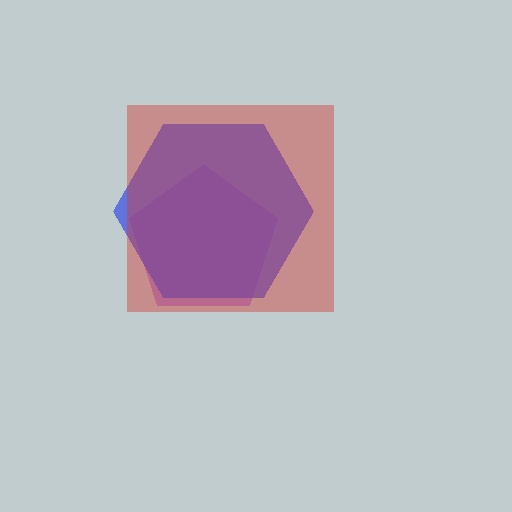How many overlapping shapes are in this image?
There are 3 overlapping shapes in the image.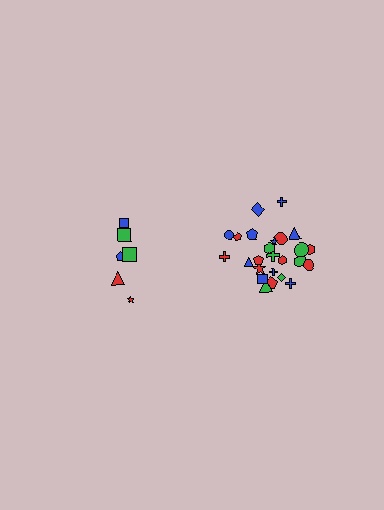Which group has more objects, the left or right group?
The right group.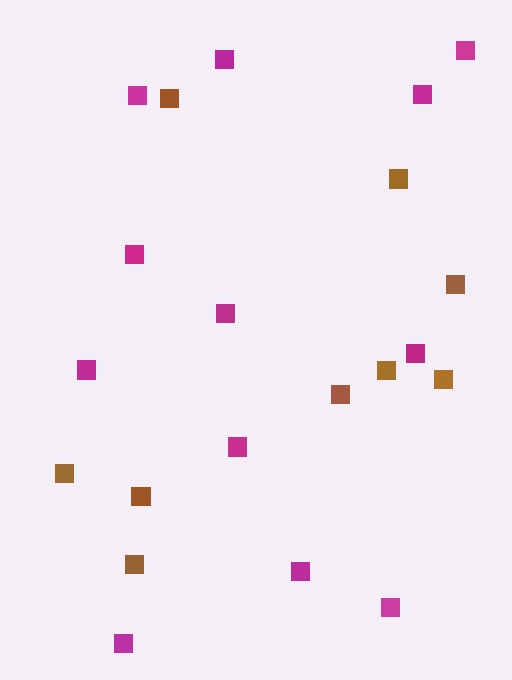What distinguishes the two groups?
There are 2 groups: one group of brown squares (9) and one group of magenta squares (12).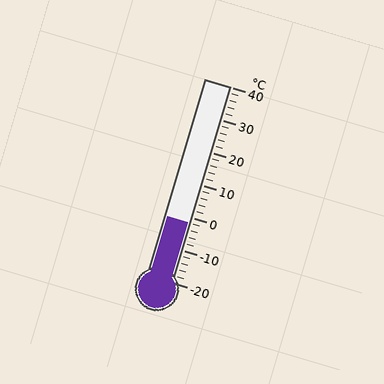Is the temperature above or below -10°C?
The temperature is above -10°C.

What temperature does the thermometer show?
The thermometer shows approximately -2°C.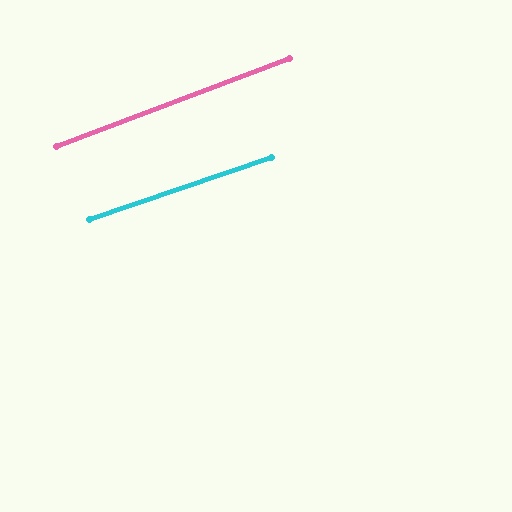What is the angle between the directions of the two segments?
Approximately 2 degrees.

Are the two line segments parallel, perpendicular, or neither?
Parallel — their directions differ by only 1.8°.